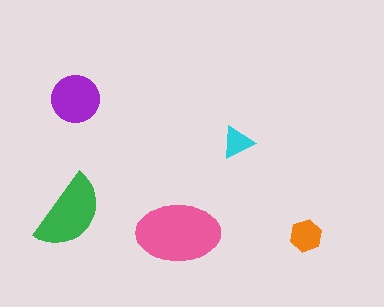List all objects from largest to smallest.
The pink ellipse, the green semicircle, the purple circle, the orange hexagon, the cyan triangle.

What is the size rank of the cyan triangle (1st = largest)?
5th.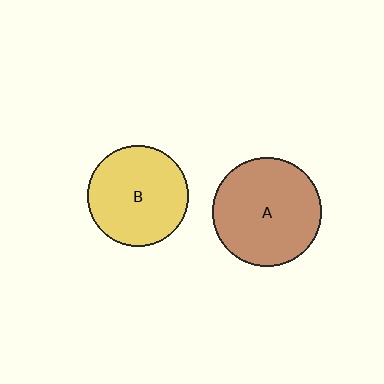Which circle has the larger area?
Circle A (brown).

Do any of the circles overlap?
No, none of the circles overlap.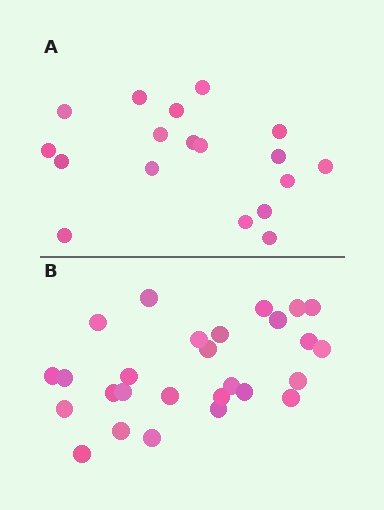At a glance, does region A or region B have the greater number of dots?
Region B (the bottom region) has more dots.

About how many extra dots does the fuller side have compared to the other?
Region B has roughly 8 or so more dots than region A.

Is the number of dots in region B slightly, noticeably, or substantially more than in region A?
Region B has substantially more. The ratio is roughly 1.5 to 1.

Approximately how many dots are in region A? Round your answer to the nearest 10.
About 20 dots. (The exact count is 18, which rounds to 20.)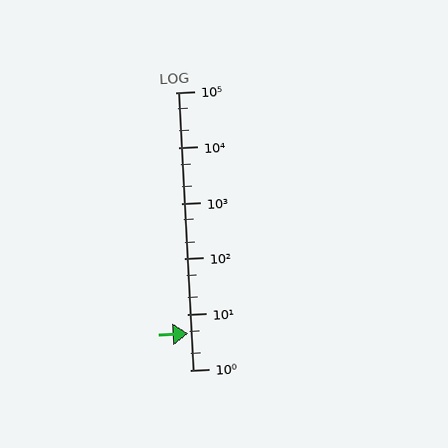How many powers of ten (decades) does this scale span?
The scale spans 5 decades, from 1 to 100000.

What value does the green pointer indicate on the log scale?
The pointer indicates approximately 4.5.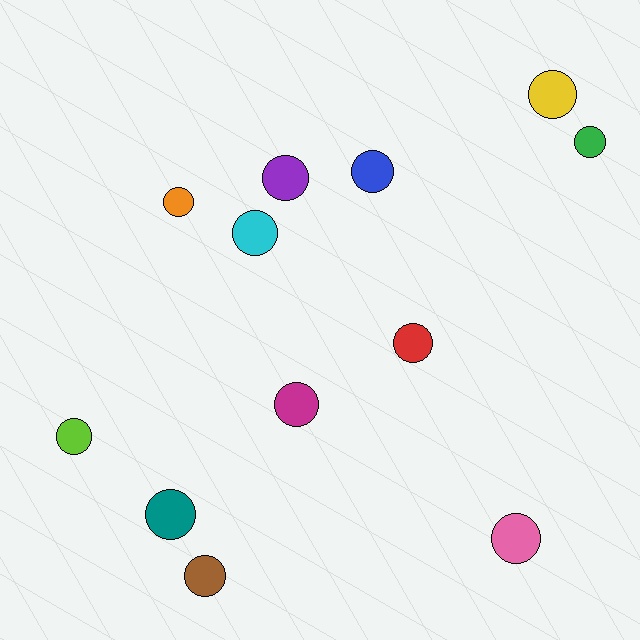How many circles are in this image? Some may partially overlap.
There are 12 circles.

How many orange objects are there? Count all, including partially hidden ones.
There is 1 orange object.